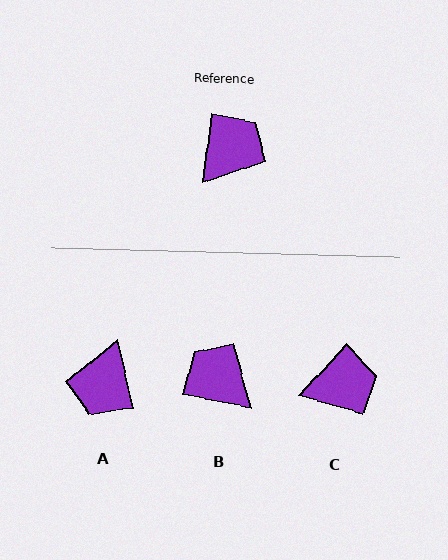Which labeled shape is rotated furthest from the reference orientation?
A, about 160 degrees away.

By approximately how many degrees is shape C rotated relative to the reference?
Approximately 35 degrees clockwise.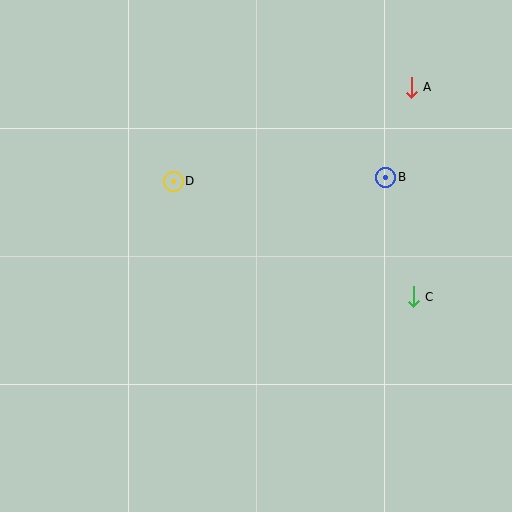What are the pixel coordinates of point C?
Point C is at (413, 297).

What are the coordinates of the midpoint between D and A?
The midpoint between D and A is at (292, 134).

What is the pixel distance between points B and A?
The distance between B and A is 94 pixels.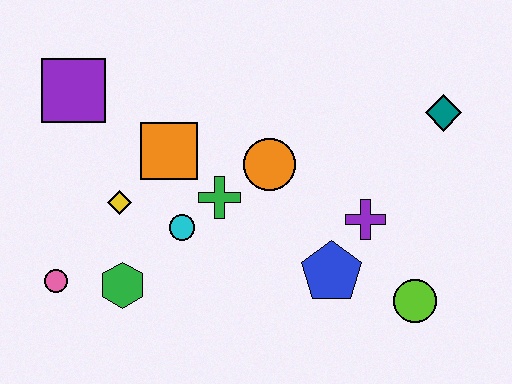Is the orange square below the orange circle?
No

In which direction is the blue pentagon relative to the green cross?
The blue pentagon is to the right of the green cross.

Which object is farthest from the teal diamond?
The pink circle is farthest from the teal diamond.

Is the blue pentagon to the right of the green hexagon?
Yes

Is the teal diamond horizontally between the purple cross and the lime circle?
No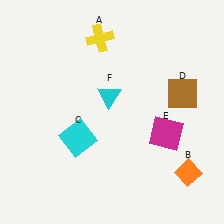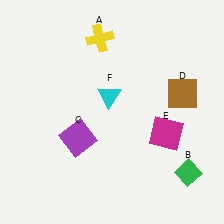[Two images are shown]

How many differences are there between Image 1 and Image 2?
There are 2 differences between the two images.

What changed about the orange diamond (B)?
In Image 1, B is orange. In Image 2, it changed to green.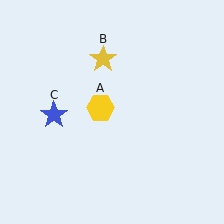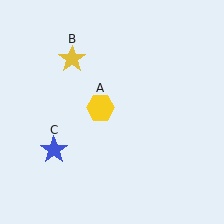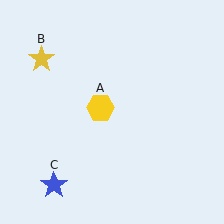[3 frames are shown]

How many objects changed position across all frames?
2 objects changed position: yellow star (object B), blue star (object C).